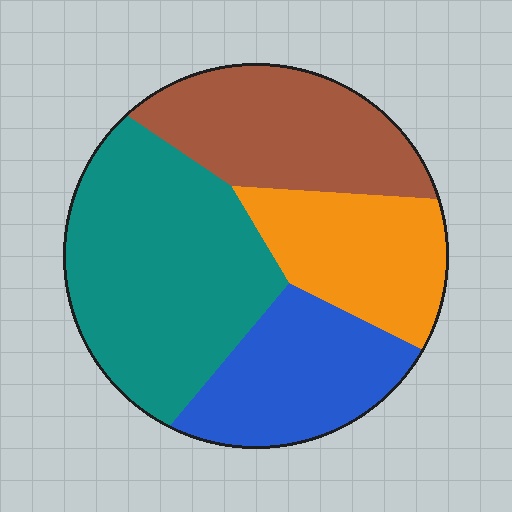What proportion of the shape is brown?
Brown covers around 25% of the shape.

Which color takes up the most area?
Teal, at roughly 35%.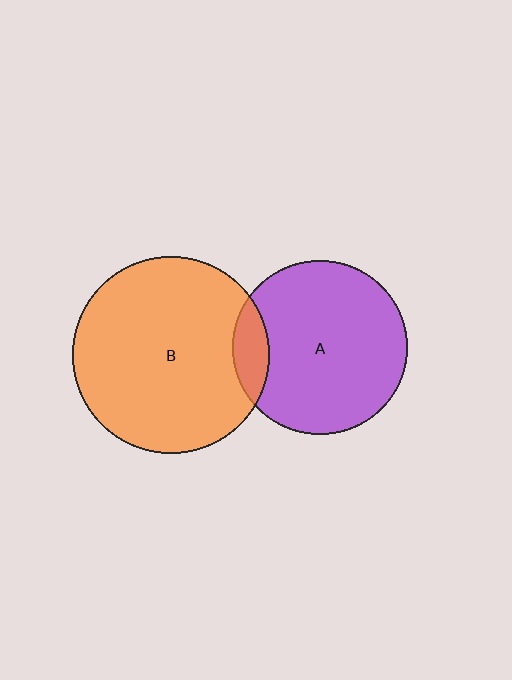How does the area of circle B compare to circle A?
Approximately 1.3 times.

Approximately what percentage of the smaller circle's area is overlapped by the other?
Approximately 10%.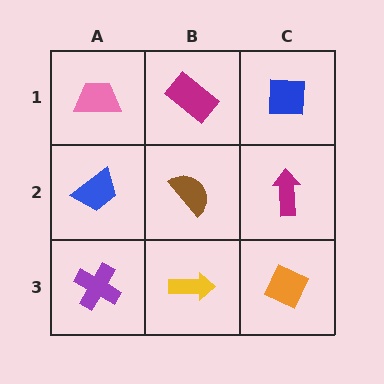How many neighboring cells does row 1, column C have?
2.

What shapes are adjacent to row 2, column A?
A pink trapezoid (row 1, column A), a purple cross (row 3, column A), a brown semicircle (row 2, column B).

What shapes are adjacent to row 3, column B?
A brown semicircle (row 2, column B), a purple cross (row 3, column A), an orange diamond (row 3, column C).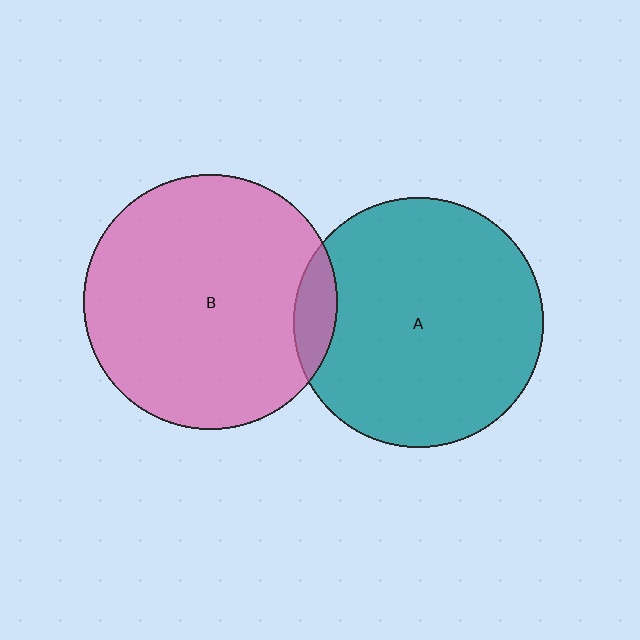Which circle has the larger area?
Circle B (pink).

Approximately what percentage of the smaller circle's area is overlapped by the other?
Approximately 10%.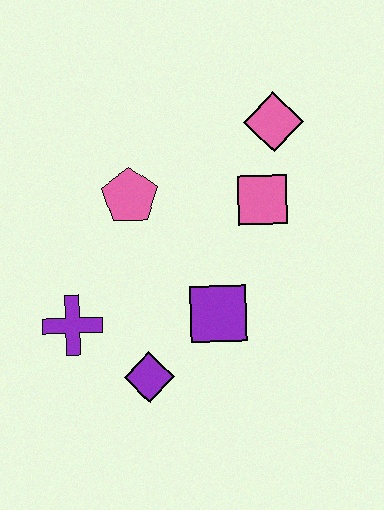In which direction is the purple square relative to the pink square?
The purple square is below the pink square.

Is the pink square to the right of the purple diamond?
Yes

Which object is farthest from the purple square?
The pink diamond is farthest from the purple square.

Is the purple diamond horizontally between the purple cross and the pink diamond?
Yes